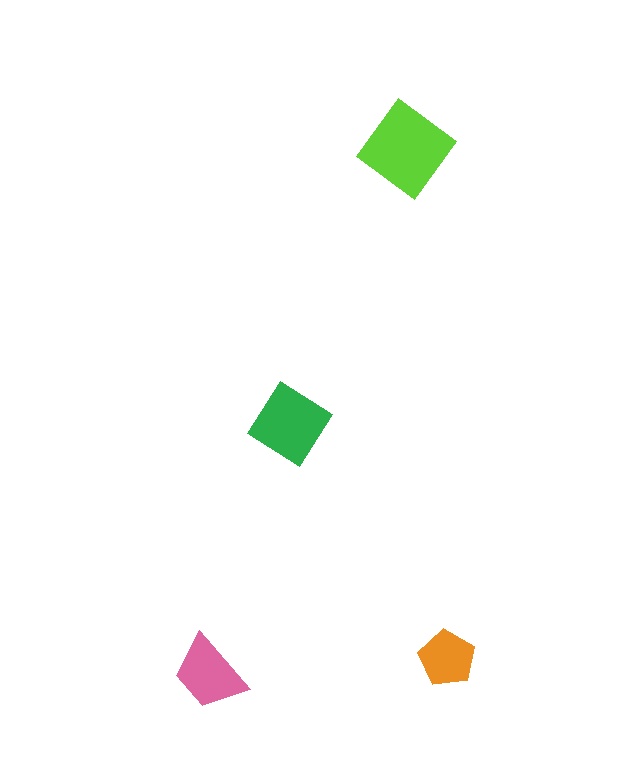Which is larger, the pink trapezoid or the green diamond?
The green diamond.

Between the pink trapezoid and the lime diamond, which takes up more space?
The lime diamond.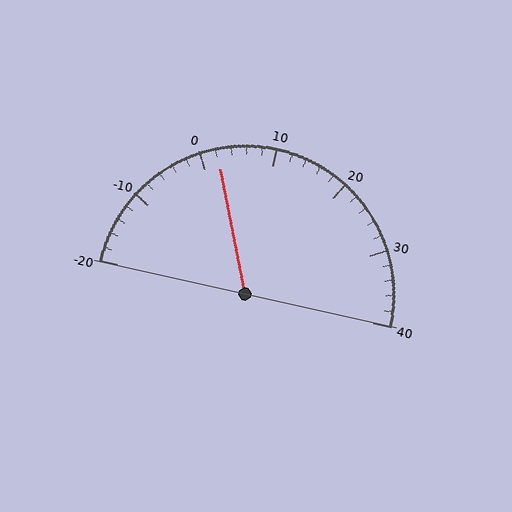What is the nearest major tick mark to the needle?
The nearest major tick mark is 0.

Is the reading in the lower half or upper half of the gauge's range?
The reading is in the lower half of the range (-20 to 40).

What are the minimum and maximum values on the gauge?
The gauge ranges from -20 to 40.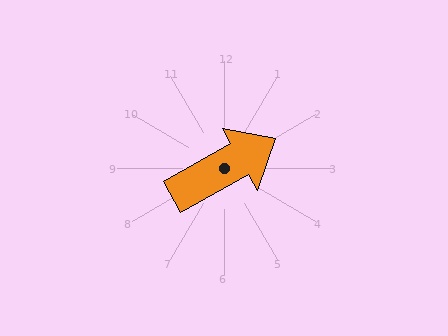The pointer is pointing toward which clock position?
Roughly 2 o'clock.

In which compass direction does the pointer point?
Northeast.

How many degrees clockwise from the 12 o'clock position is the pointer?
Approximately 61 degrees.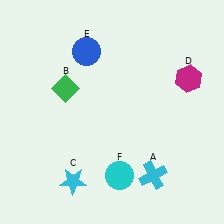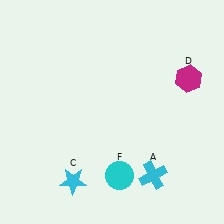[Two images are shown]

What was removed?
The blue circle (E), the green diamond (B) were removed in Image 2.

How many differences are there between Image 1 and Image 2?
There are 2 differences between the two images.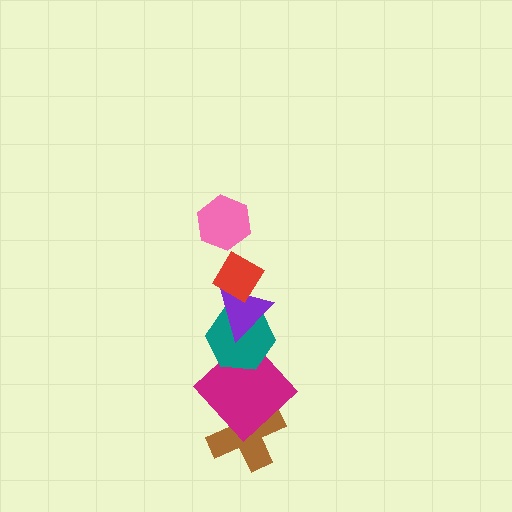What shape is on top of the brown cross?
The magenta diamond is on top of the brown cross.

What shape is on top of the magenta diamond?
The teal hexagon is on top of the magenta diamond.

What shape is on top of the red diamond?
The pink hexagon is on top of the red diamond.